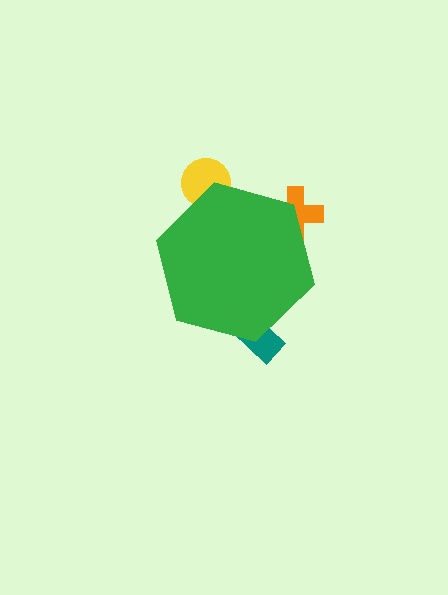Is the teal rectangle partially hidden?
Yes, the teal rectangle is partially hidden behind the green hexagon.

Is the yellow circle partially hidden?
Yes, the yellow circle is partially hidden behind the green hexagon.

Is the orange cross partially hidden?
Yes, the orange cross is partially hidden behind the green hexagon.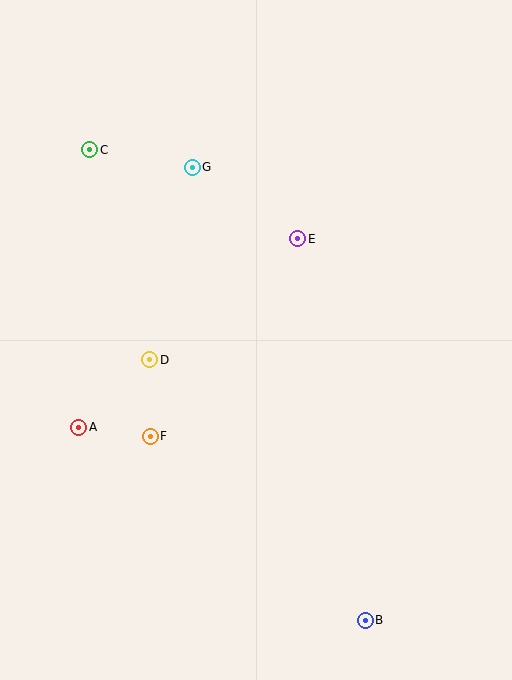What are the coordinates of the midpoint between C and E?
The midpoint between C and E is at (194, 194).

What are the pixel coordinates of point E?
Point E is at (298, 239).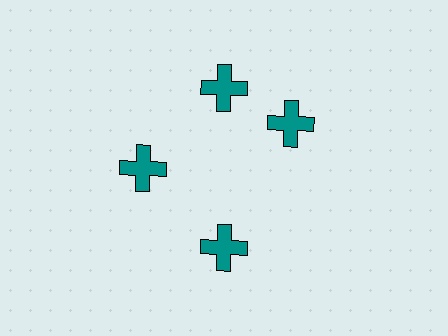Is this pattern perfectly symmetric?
No. The 4 teal crosses are arranged in a ring, but one element near the 3 o'clock position is rotated out of alignment along the ring, breaking the 4-fold rotational symmetry.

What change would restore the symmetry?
The symmetry would be restored by rotating it back into even spacing with its neighbors so that all 4 crosses sit at equal angles and equal distance from the center.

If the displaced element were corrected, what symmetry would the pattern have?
It would have 4-fold rotational symmetry — the pattern would map onto itself every 90 degrees.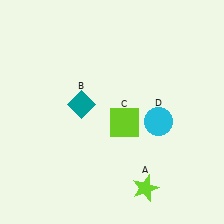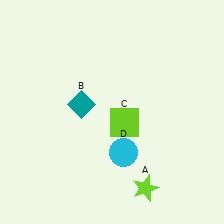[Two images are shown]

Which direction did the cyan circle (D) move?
The cyan circle (D) moved left.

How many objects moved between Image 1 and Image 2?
1 object moved between the two images.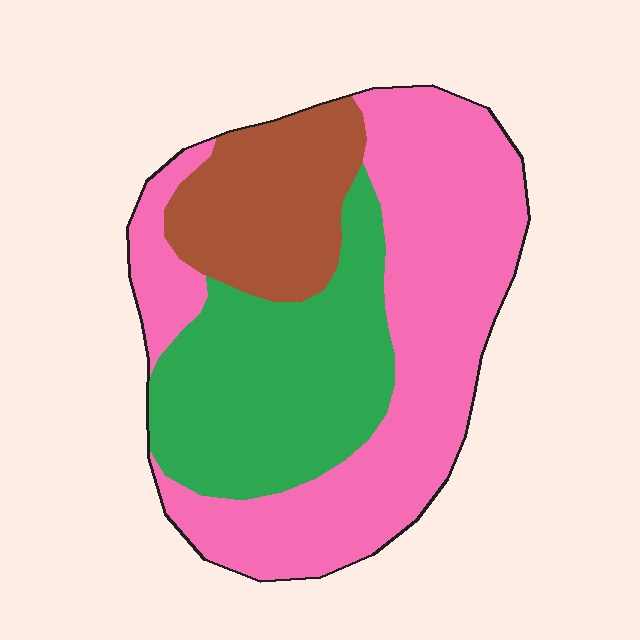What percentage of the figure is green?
Green covers 31% of the figure.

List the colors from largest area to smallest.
From largest to smallest: pink, green, brown.